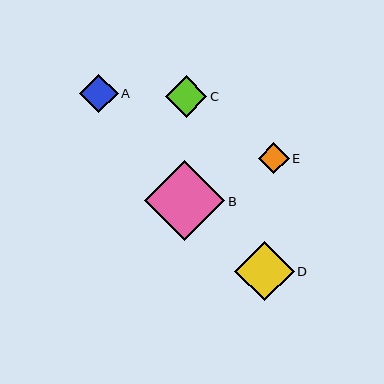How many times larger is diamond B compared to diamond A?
Diamond B is approximately 2.1 times the size of diamond A.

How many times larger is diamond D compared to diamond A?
Diamond D is approximately 1.5 times the size of diamond A.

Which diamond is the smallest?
Diamond E is the smallest with a size of approximately 31 pixels.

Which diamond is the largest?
Diamond B is the largest with a size of approximately 80 pixels.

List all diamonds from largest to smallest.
From largest to smallest: B, D, C, A, E.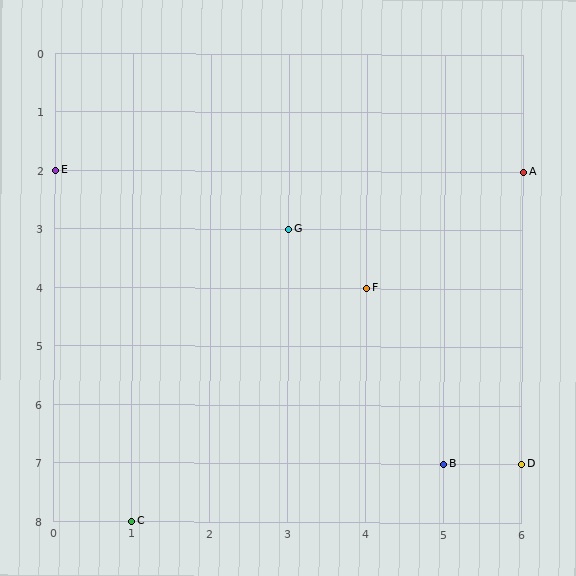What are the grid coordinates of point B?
Point B is at grid coordinates (5, 7).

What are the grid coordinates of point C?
Point C is at grid coordinates (1, 8).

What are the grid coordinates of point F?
Point F is at grid coordinates (4, 4).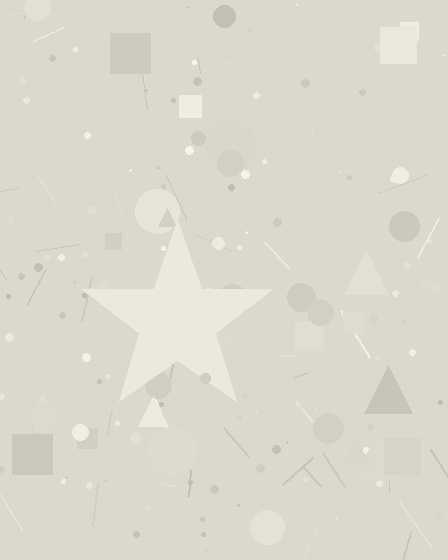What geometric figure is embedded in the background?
A star is embedded in the background.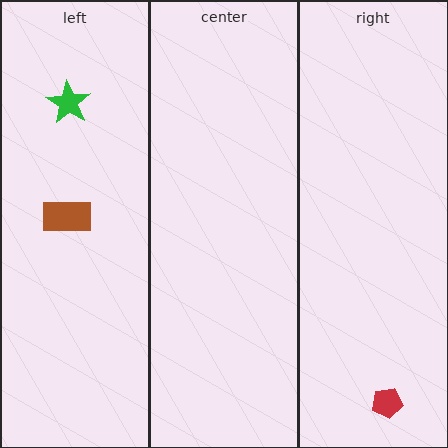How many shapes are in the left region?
2.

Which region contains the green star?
The left region.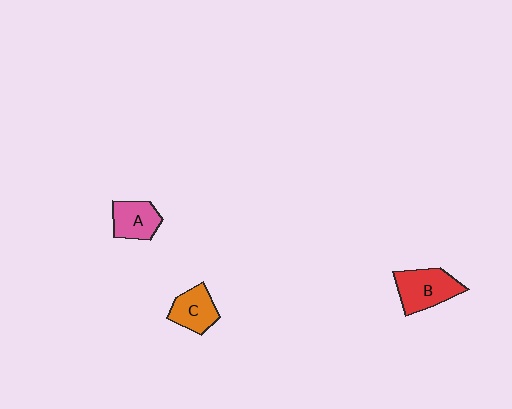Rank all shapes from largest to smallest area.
From largest to smallest: B (red), C (orange), A (pink).